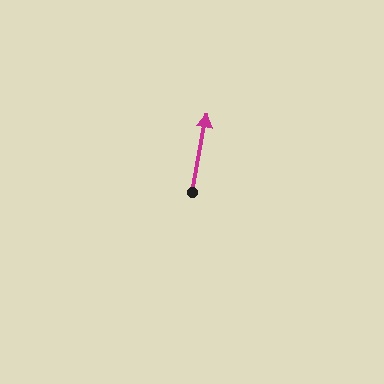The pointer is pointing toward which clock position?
Roughly 12 o'clock.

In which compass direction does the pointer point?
North.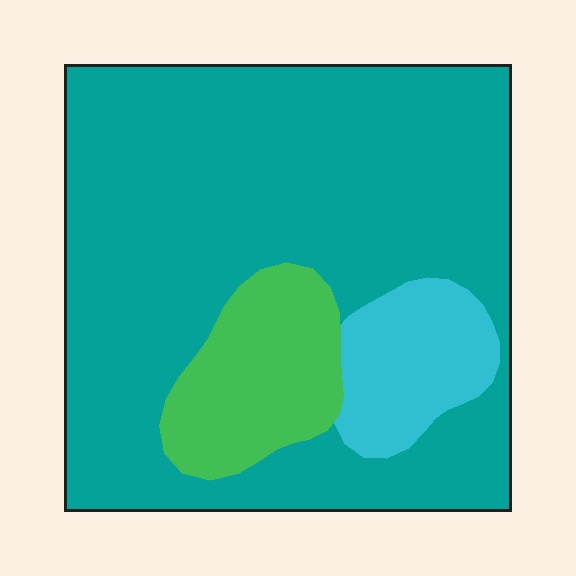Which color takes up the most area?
Teal, at roughly 75%.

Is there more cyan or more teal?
Teal.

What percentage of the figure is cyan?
Cyan takes up about one tenth (1/10) of the figure.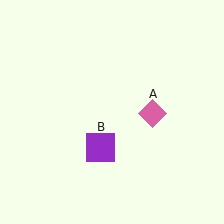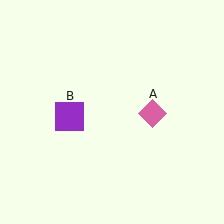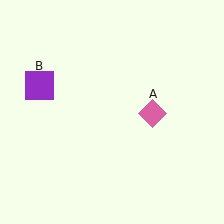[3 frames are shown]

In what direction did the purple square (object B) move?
The purple square (object B) moved up and to the left.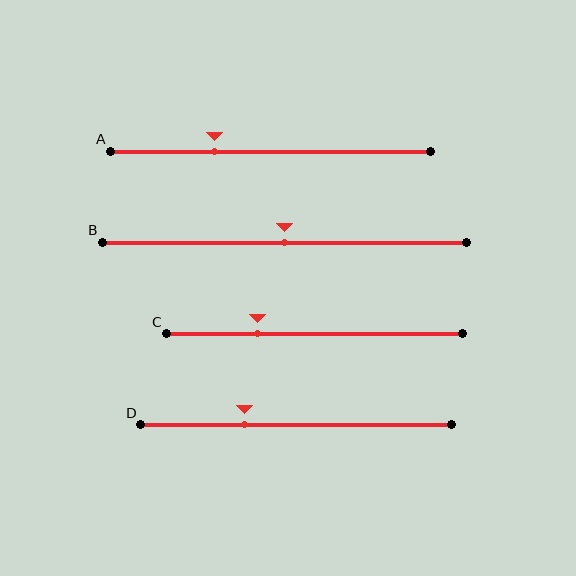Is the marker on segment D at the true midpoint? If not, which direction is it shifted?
No, the marker on segment D is shifted to the left by about 17% of the segment length.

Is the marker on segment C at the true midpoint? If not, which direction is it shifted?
No, the marker on segment C is shifted to the left by about 19% of the segment length.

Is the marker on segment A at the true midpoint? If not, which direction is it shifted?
No, the marker on segment A is shifted to the left by about 17% of the segment length.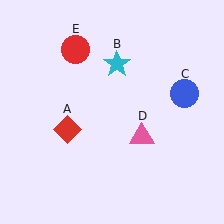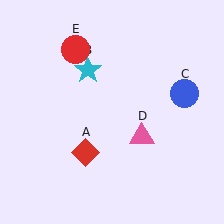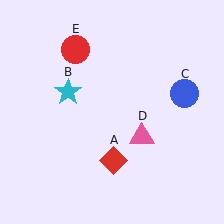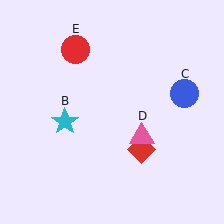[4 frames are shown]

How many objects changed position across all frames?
2 objects changed position: red diamond (object A), cyan star (object B).